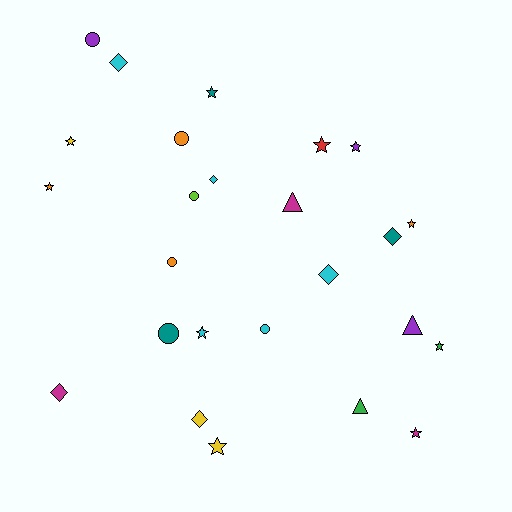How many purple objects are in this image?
There are 3 purple objects.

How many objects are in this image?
There are 25 objects.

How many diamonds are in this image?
There are 6 diamonds.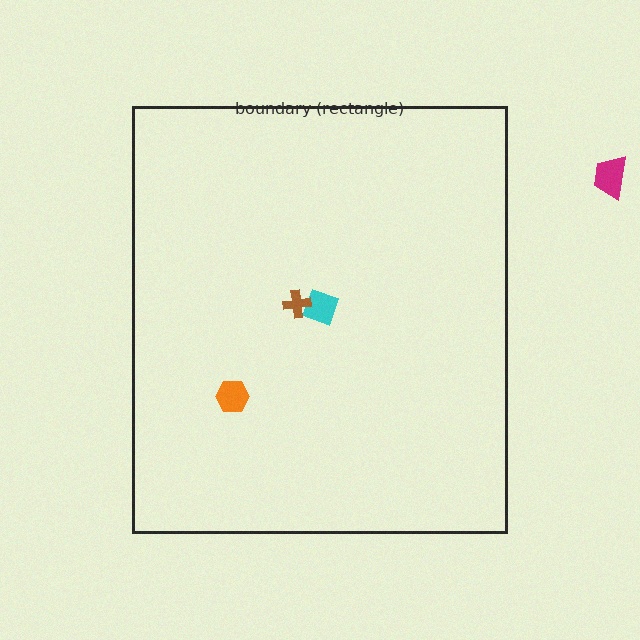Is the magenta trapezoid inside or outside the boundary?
Outside.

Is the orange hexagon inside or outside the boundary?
Inside.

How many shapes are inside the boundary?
3 inside, 1 outside.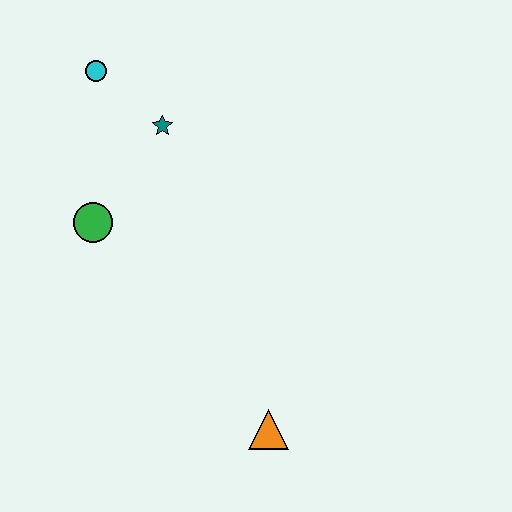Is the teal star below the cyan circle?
Yes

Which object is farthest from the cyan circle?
The orange triangle is farthest from the cyan circle.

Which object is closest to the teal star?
The cyan circle is closest to the teal star.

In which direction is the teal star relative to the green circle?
The teal star is above the green circle.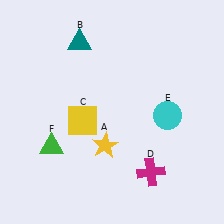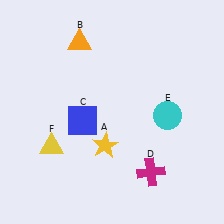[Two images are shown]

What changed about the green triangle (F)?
In Image 1, F is green. In Image 2, it changed to yellow.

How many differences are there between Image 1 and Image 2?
There are 3 differences between the two images.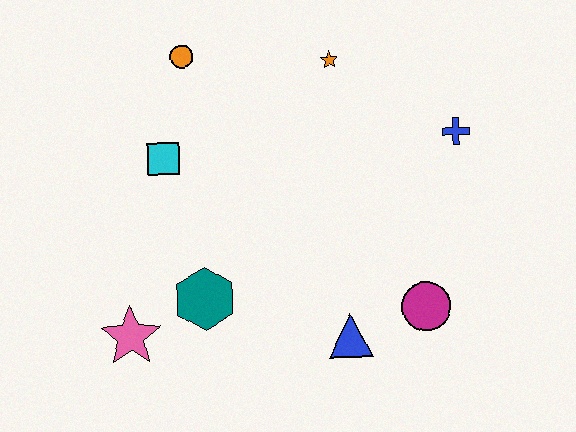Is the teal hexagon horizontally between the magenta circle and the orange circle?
Yes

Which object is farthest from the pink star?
The blue cross is farthest from the pink star.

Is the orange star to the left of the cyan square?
No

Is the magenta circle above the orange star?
No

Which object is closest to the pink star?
The teal hexagon is closest to the pink star.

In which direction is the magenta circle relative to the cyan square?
The magenta circle is to the right of the cyan square.